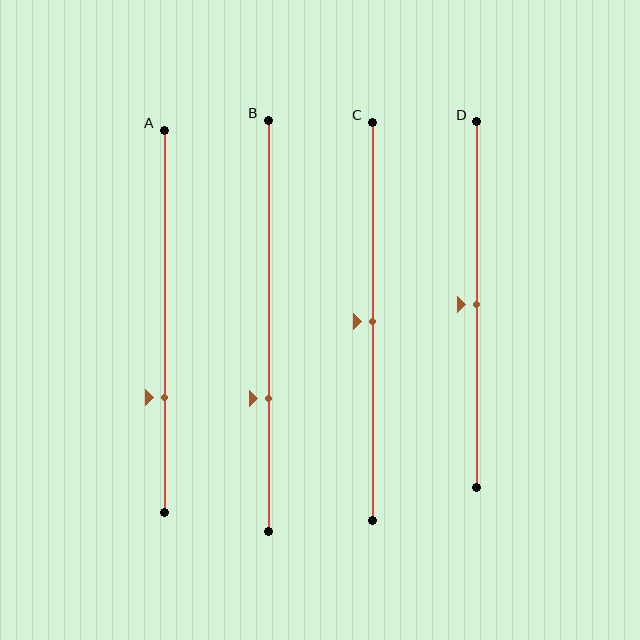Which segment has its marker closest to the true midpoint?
Segment C has its marker closest to the true midpoint.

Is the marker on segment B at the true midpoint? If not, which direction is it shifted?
No, the marker on segment B is shifted downward by about 18% of the segment length.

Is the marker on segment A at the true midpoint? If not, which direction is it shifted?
No, the marker on segment A is shifted downward by about 20% of the segment length.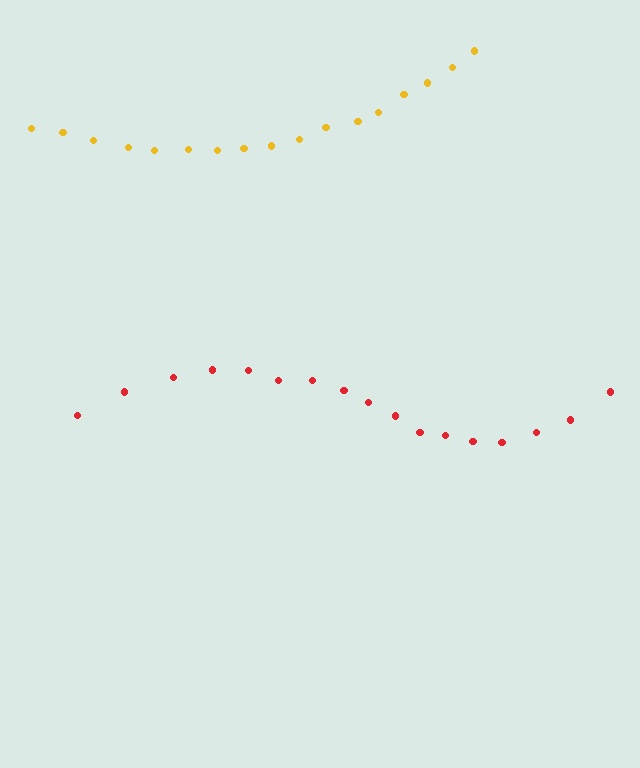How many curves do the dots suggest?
There are 2 distinct paths.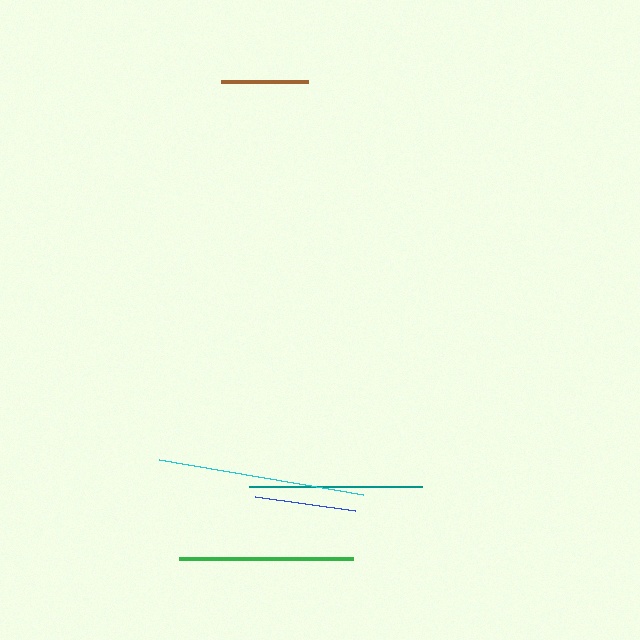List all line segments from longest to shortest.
From longest to shortest: cyan, teal, green, blue, brown.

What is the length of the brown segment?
The brown segment is approximately 87 pixels long.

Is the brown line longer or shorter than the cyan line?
The cyan line is longer than the brown line.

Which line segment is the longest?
The cyan line is the longest at approximately 208 pixels.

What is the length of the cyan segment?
The cyan segment is approximately 208 pixels long.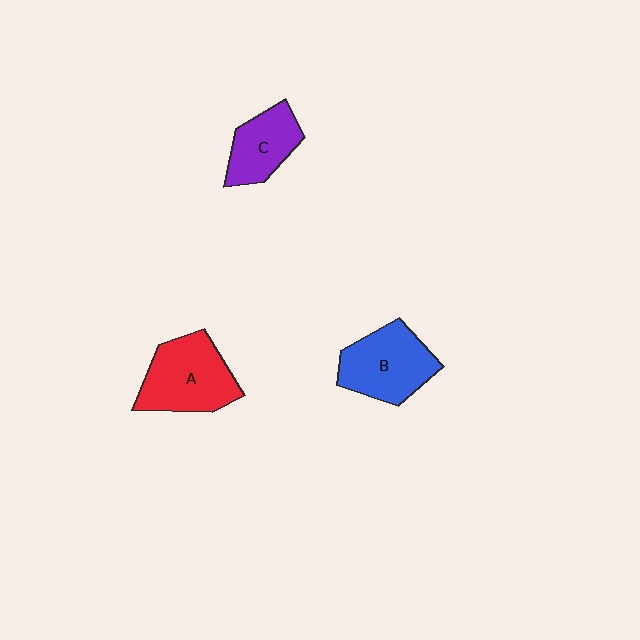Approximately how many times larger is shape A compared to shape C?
Approximately 1.5 times.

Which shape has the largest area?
Shape A (red).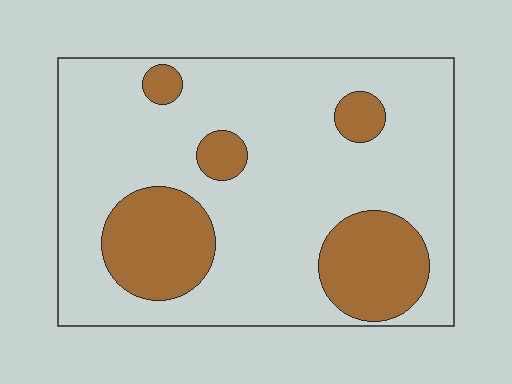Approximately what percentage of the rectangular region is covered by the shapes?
Approximately 25%.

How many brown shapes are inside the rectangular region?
5.